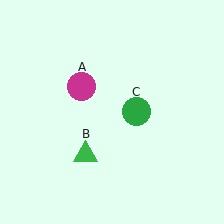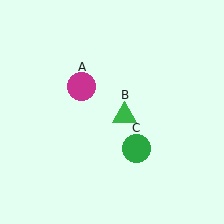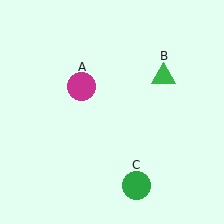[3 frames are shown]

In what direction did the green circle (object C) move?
The green circle (object C) moved down.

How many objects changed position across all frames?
2 objects changed position: green triangle (object B), green circle (object C).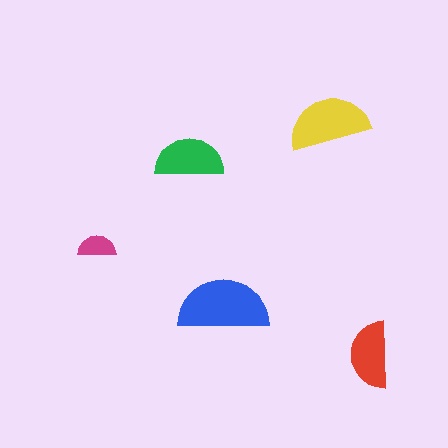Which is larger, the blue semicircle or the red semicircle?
The blue one.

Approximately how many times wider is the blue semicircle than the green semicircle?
About 1.5 times wider.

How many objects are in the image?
There are 5 objects in the image.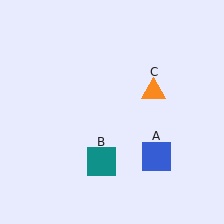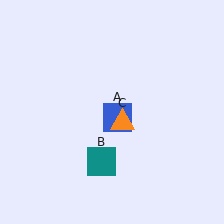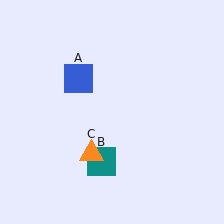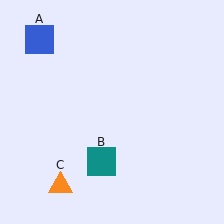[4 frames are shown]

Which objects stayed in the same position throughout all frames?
Teal square (object B) remained stationary.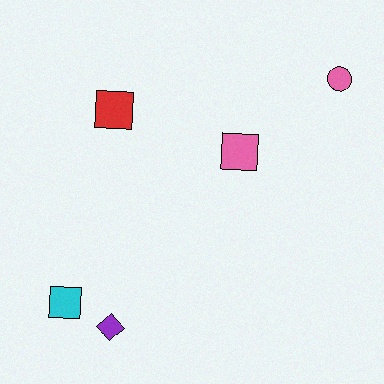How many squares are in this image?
There are 3 squares.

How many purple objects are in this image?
There is 1 purple object.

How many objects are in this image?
There are 5 objects.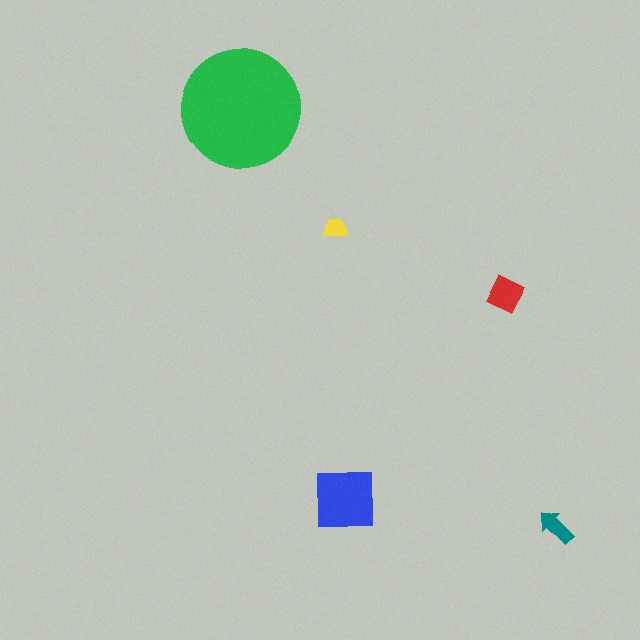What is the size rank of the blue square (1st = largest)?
2nd.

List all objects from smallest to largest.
The yellow trapezoid, the teal arrow, the red diamond, the blue square, the green circle.